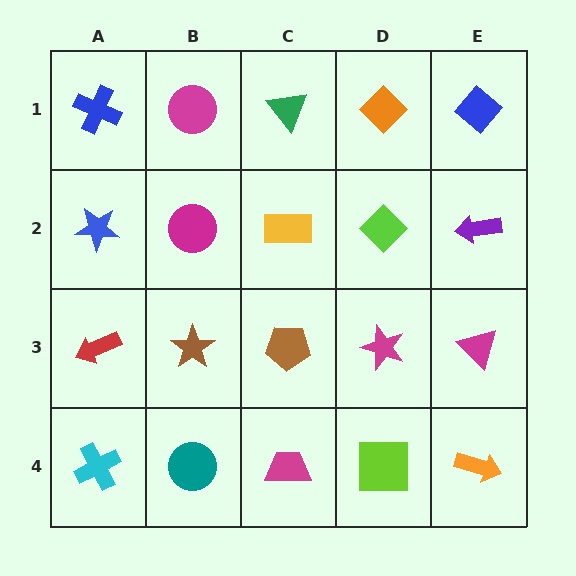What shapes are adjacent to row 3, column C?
A yellow rectangle (row 2, column C), a magenta trapezoid (row 4, column C), a brown star (row 3, column B), a magenta star (row 3, column D).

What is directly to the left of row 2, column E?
A lime diamond.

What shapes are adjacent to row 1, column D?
A lime diamond (row 2, column D), a green triangle (row 1, column C), a blue diamond (row 1, column E).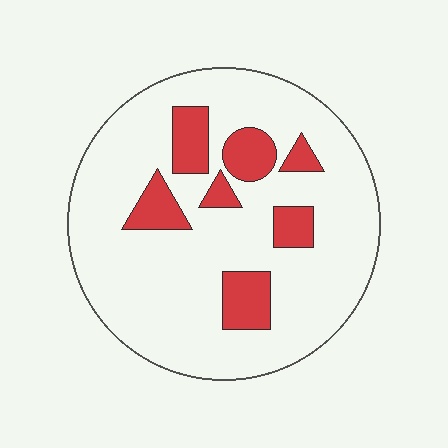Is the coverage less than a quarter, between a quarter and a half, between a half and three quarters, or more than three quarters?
Less than a quarter.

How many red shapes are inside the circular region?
7.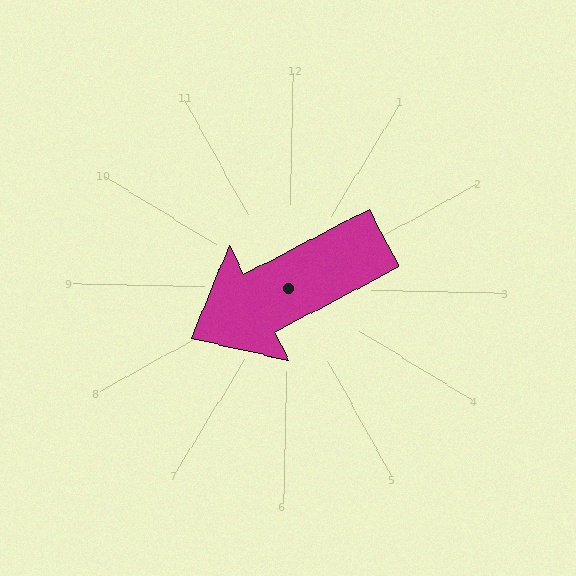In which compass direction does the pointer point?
Southwest.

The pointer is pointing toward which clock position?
Roughly 8 o'clock.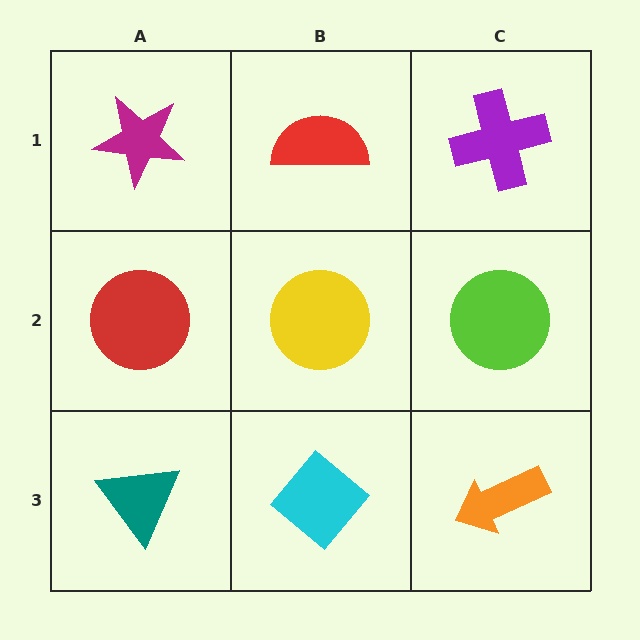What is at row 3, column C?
An orange arrow.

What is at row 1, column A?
A magenta star.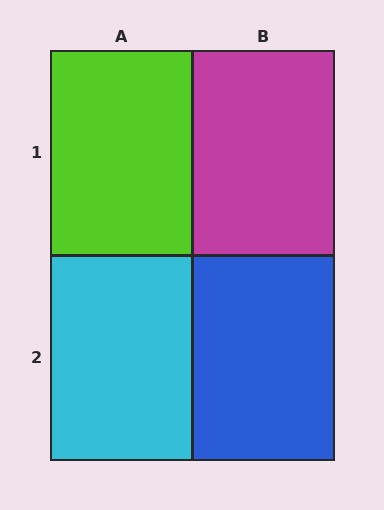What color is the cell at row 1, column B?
Magenta.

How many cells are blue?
1 cell is blue.